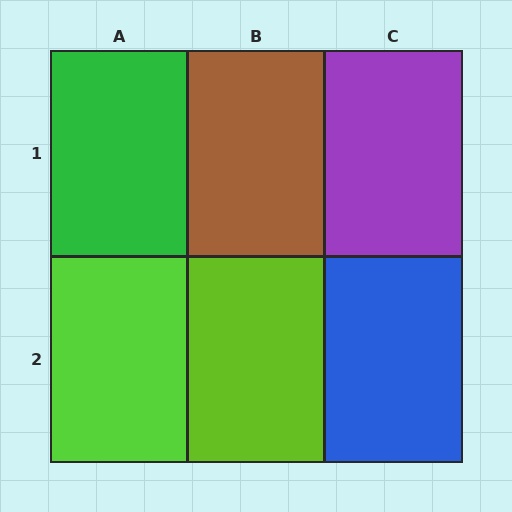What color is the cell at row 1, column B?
Brown.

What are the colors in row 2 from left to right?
Lime, lime, blue.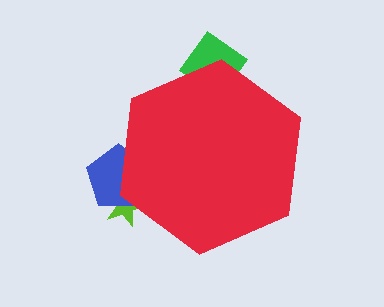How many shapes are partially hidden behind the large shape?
3 shapes are partially hidden.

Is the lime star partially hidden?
Yes, the lime star is partially hidden behind the red hexagon.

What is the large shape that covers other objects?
A red hexagon.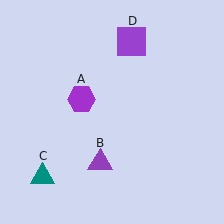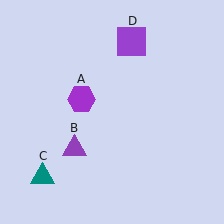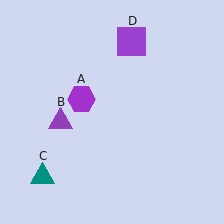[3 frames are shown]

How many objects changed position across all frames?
1 object changed position: purple triangle (object B).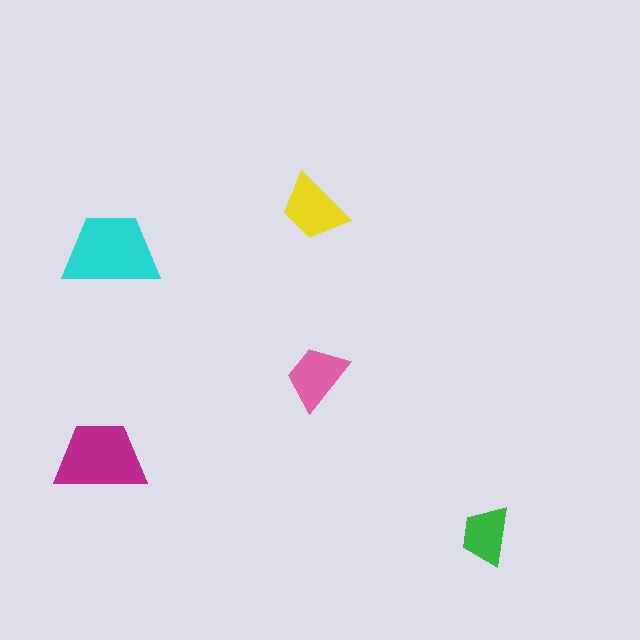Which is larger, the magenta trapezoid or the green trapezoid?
The magenta one.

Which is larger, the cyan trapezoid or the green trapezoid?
The cyan one.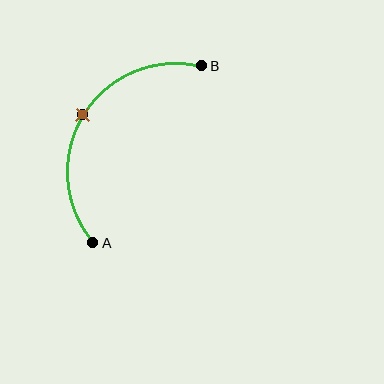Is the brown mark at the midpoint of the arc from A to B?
Yes. The brown mark lies on the arc at equal arc-length from both A and B — it is the arc midpoint.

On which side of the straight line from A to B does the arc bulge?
The arc bulges to the left of the straight line connecting A and B.